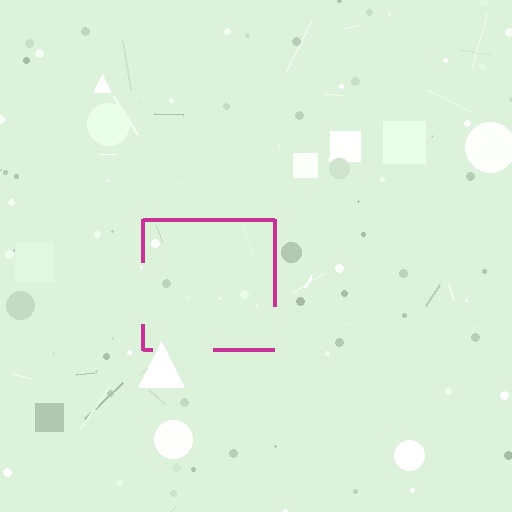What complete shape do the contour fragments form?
The contour fragments form a square.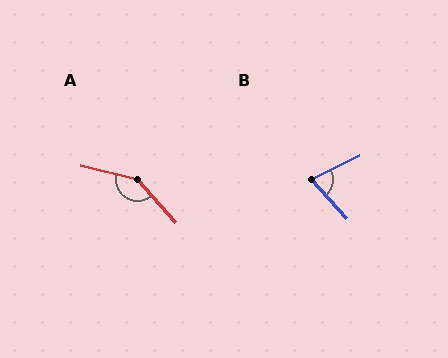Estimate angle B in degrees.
Approximately 74 degrees.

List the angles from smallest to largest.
B (74°), A (145°).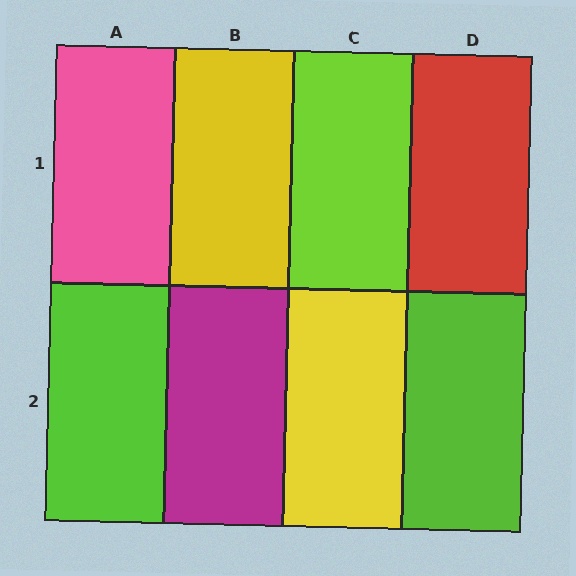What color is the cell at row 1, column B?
Yellow.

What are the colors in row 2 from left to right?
Lime, magenta, yellow, lime.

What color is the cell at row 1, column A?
Pink.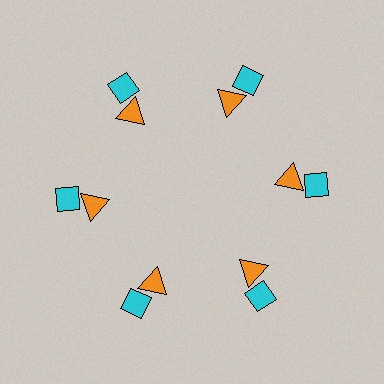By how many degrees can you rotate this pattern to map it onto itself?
The pattern maps onto itself every 60 degrees of rotation.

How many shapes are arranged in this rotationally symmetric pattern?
There are 12 shapes, arranged in 6 groups of 2.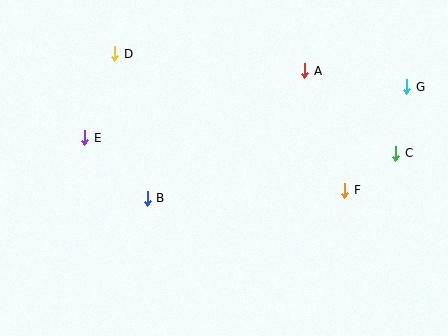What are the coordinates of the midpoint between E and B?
The midpoint between E and B is at (116, 168).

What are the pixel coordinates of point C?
Point C is at (396, 153).